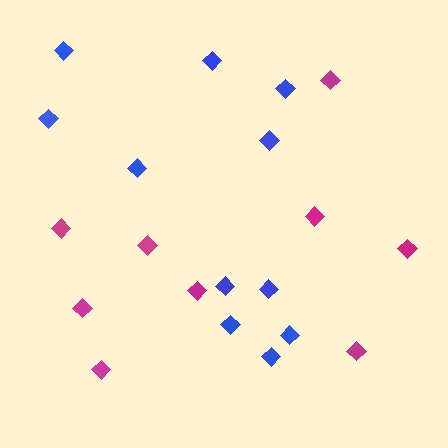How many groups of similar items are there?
There are 2 groups: one group of magenta diamonds (9) and one group of blue diamonds (11).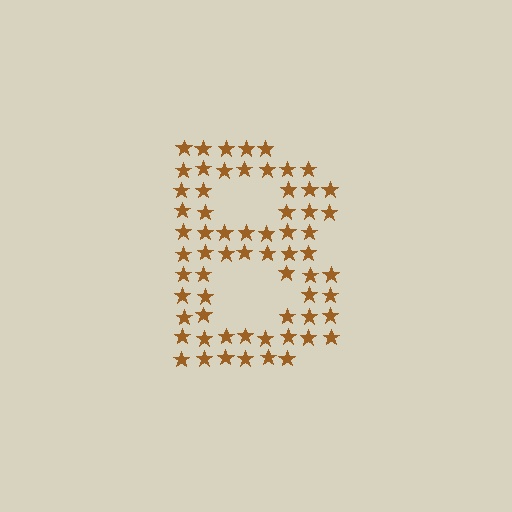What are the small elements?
The small elements are stars.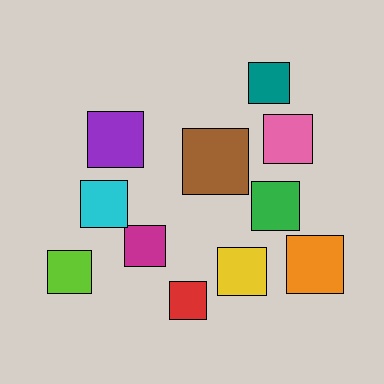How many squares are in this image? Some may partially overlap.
There are 11 squares.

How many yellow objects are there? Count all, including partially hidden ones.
There is 1 yellow object.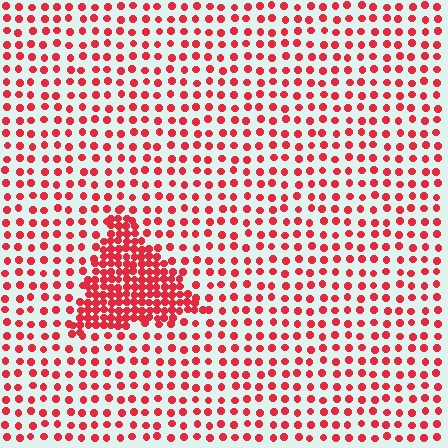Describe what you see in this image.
The image contains small red elements arranged at two different densities. A triangle-shaped region is visible where the elements are more densely packed than the surrounding area.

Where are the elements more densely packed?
The elements are more densely packed inside the triangle boundary.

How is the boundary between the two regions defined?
The boundary is defined by a change in element density (approximately 2.7x ratio). All elements are the same color, size, and shape.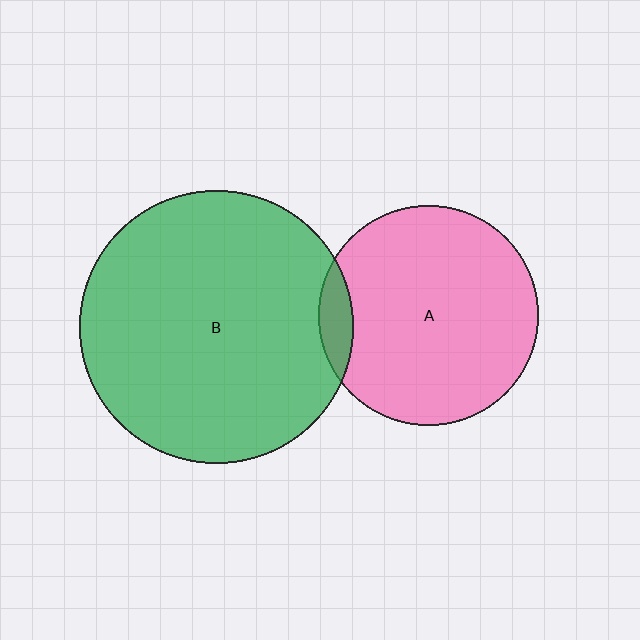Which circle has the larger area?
Circle B (green).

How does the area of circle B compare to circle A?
Approximately 1.5 times.